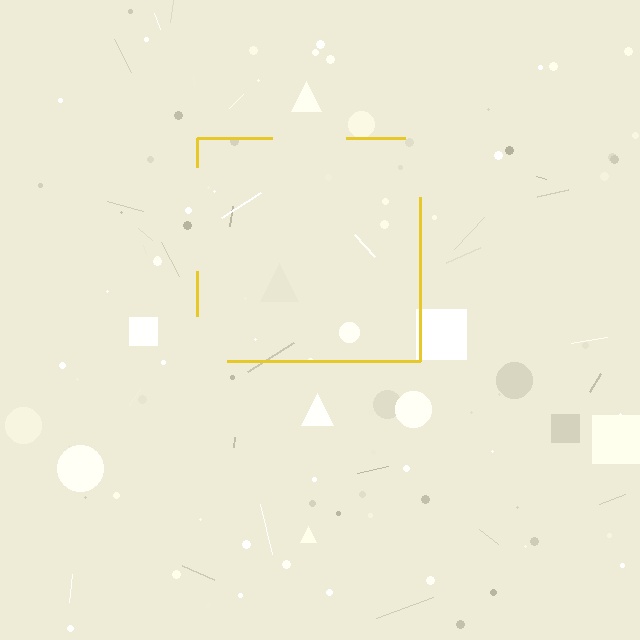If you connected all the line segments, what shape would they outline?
They would outline a square.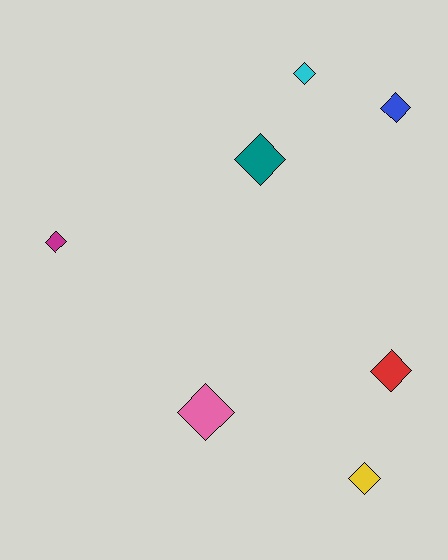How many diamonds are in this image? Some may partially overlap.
There are 7 diamonds.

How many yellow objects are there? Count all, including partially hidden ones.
There is 1 yellow object.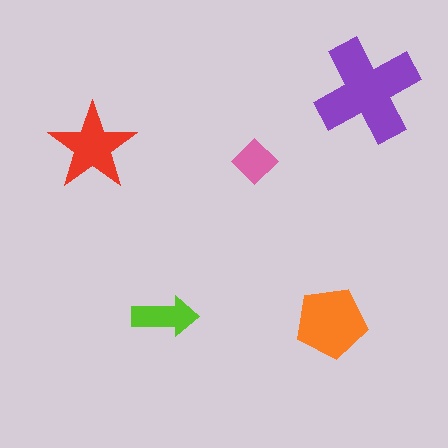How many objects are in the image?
There are 5 objects in the image.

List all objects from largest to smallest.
The purple cross, the orange pentagon, the red star, the lime arrow, the pink diamond.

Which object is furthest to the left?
The red star is leftmost.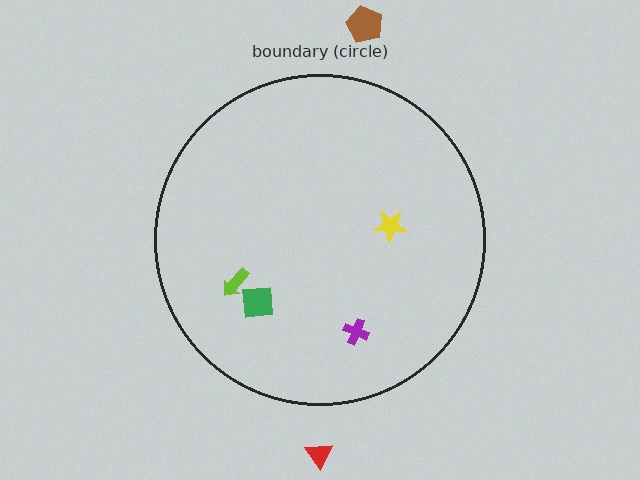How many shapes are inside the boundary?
4 inside, 2 outside.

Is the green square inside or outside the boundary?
Inside.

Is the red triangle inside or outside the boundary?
Outside.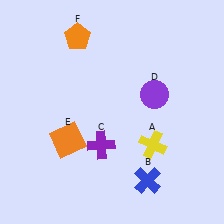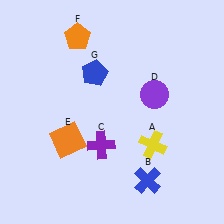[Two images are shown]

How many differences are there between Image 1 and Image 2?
There is 1 difference between the two images.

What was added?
A blue pentagon (G) was added in Image 2.